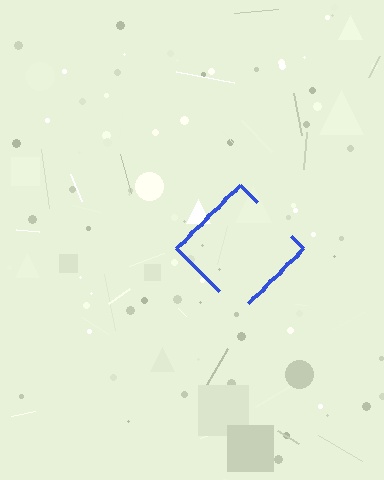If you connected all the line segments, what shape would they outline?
They would outline a diamond.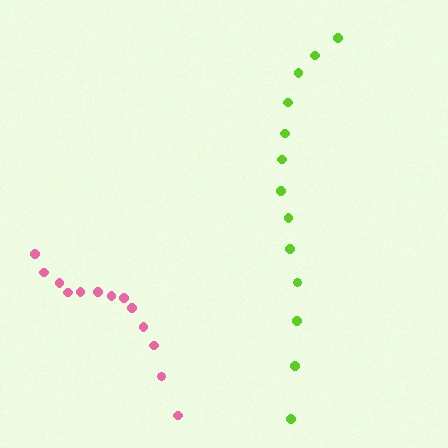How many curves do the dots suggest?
There are 2 distinct paths.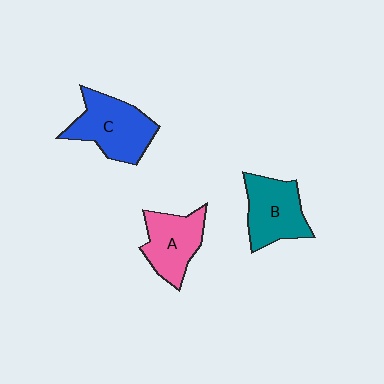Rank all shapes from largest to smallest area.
From largest to smallest: C (blue), B (teal), A (pink).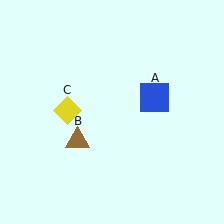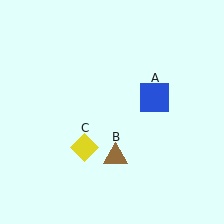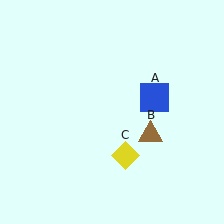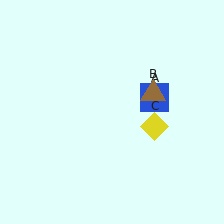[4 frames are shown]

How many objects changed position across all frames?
2 objects changed position: brown triangle (object B), yellow diamond (object C).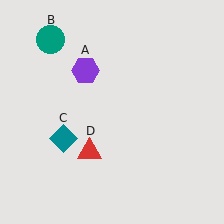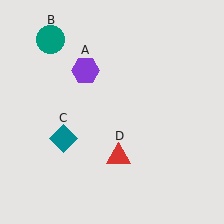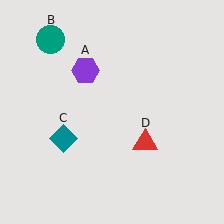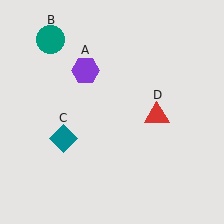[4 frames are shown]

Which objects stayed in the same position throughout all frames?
Purple hexagon (object A) and teal circle (object B) and teal diamond (object C) remained stationary.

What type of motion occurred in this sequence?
The red triangle (object D) rotated counterclockwise around the center of the scene.